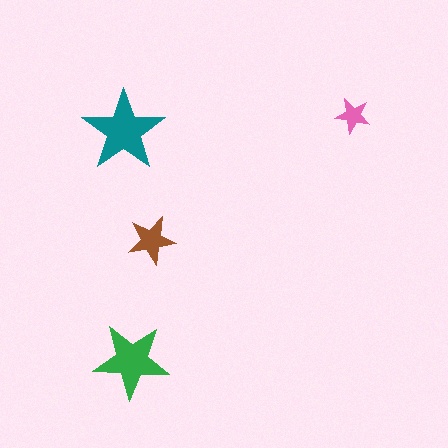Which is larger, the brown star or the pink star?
The brown one.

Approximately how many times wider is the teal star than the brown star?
About 1.5 times wider.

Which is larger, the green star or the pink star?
The green one.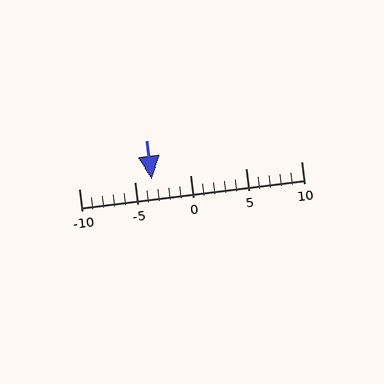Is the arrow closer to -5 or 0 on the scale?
The arrow is closer to -5.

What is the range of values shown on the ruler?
The ruler shows values from -10 to 10.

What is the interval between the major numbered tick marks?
The major tick marks are spaced 5 units apart.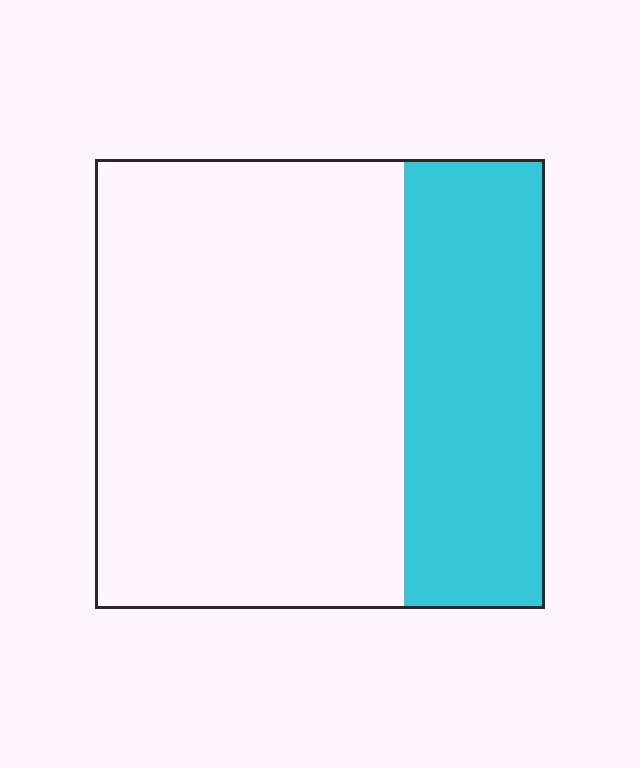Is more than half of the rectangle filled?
No.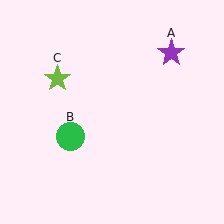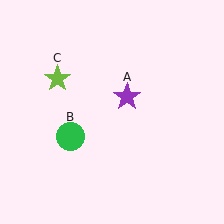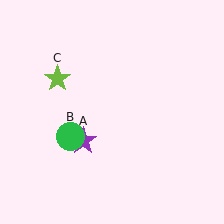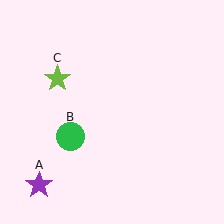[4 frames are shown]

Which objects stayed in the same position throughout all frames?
Green circle (object B) and lime star (object C) remained stationary.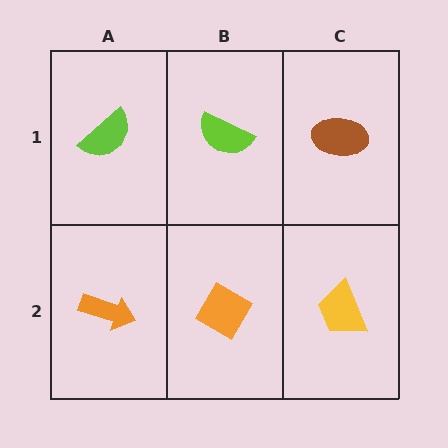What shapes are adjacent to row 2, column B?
A lime semicircle (row 1, column B), an orange arrow (row 2, column A), a yellow trapezoid (row 2, column C).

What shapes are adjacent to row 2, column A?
A lime semicircle (row 1, column A), an orange diamond (row 2, column B).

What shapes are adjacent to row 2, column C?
A brown ellipse (row 1, column C), an orange diamond (row 2, column B).